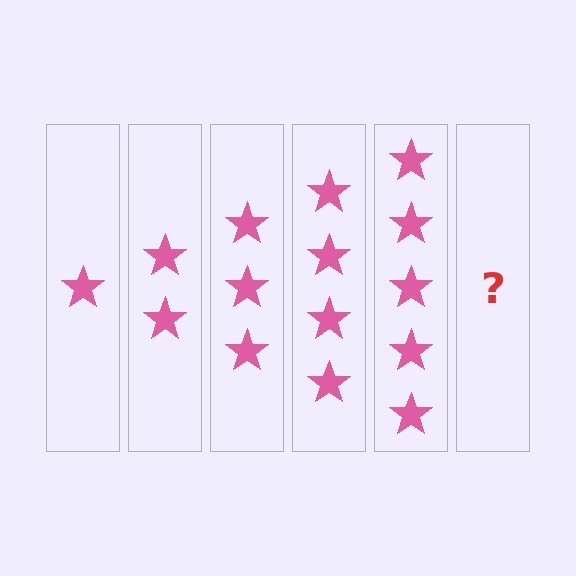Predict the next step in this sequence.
The next step is 6 stars.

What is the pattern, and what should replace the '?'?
The pattern is that each step adds one more star. The '?' should be 6 stars.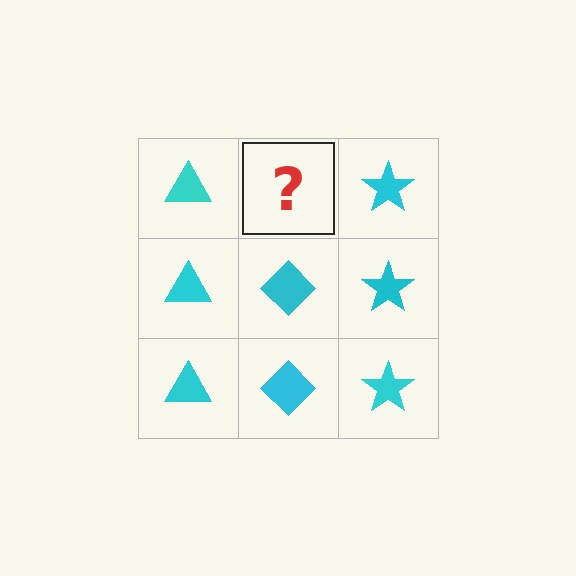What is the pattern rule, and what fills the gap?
The rule is that each column has a consistent shape. The gap should be filled with a cyan diamond.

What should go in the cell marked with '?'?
The missing cell should contain a cyan diamond.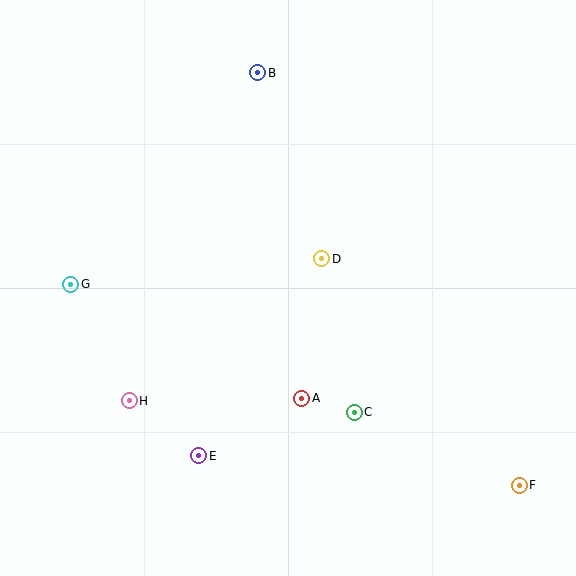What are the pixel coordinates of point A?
Point A is at (302, 398).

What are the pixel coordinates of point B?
Point B is at (258, 73).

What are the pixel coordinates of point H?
Point H is at (129, 401).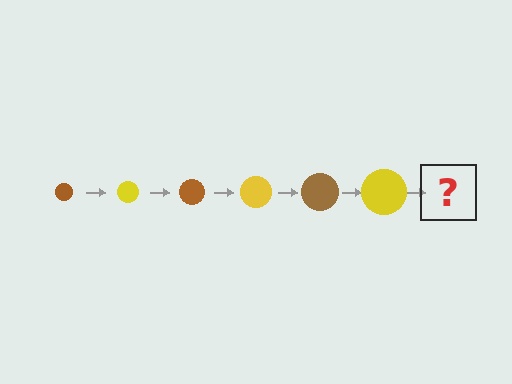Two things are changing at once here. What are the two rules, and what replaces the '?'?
The two rules are that the circle grows larger each step and the color cycles through brown and yellow. The '?' should be a brown circle, larger than the previous one.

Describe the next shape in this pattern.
It should be a brown circle, larger than the previous one.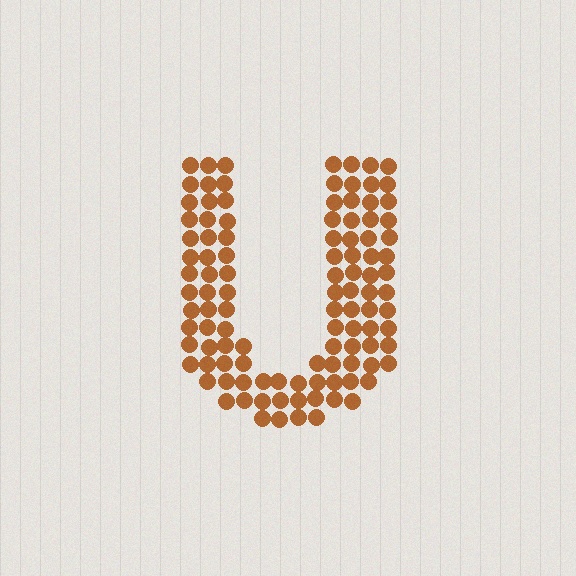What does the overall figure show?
The overall figure shows the letter U.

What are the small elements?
The small elements are circles.